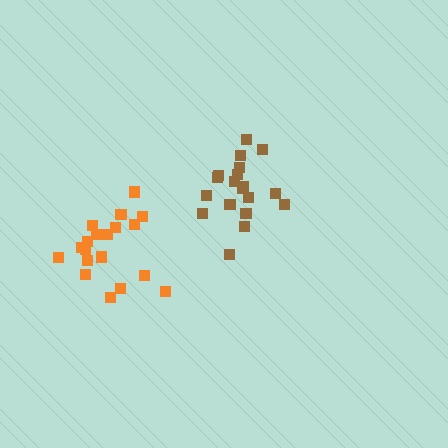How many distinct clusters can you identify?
There are 2 distinct clusters.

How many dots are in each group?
Group 1: 19 dots, Group 2: 19 dots (38 total).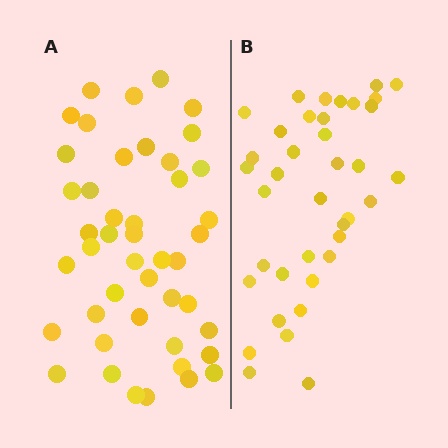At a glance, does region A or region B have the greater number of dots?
Region A (the left region) has more dots.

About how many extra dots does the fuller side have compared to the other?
Region A has roughly 8 or so more dots than region B.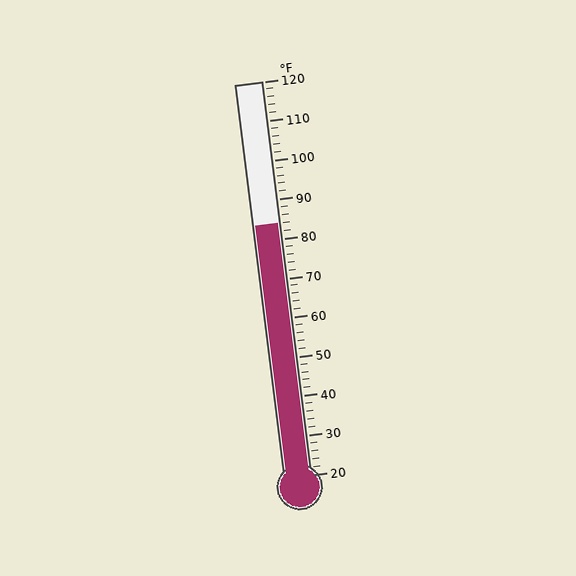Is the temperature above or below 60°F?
The temperature is above 60°F.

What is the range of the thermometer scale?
The thermometer scale ranges from 20°F to 120°F.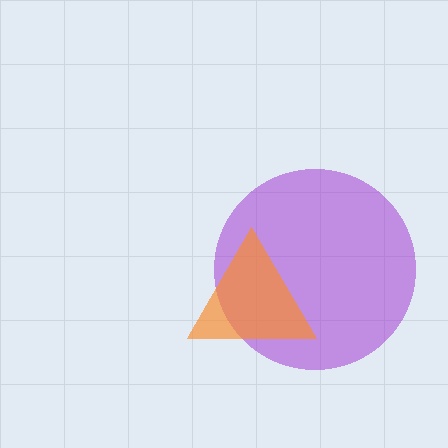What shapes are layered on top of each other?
The layered shapes are: a purple circle, an orange triangle.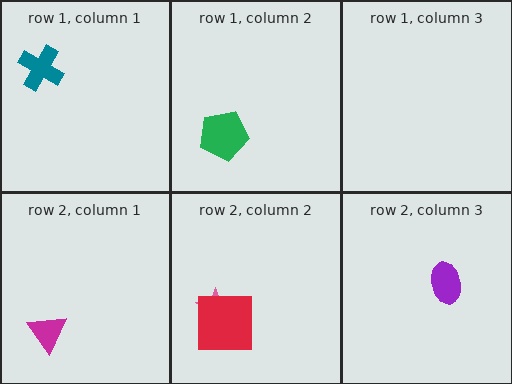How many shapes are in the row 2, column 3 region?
1.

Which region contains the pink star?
The row 2, column 2 region.